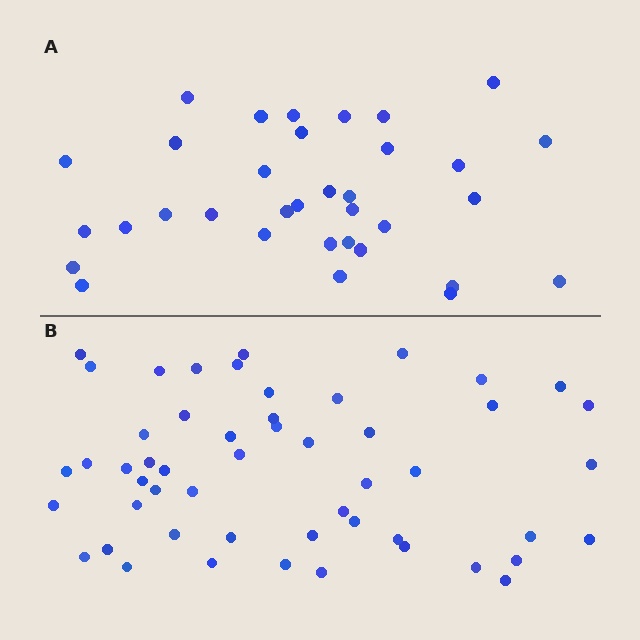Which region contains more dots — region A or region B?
Region B (the bottom region) has more dots.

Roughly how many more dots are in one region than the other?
Region B has approximately 20 more dots than region A.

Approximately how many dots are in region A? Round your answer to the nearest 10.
About 30 dots. (The exact count is 34, which rounds to 30.)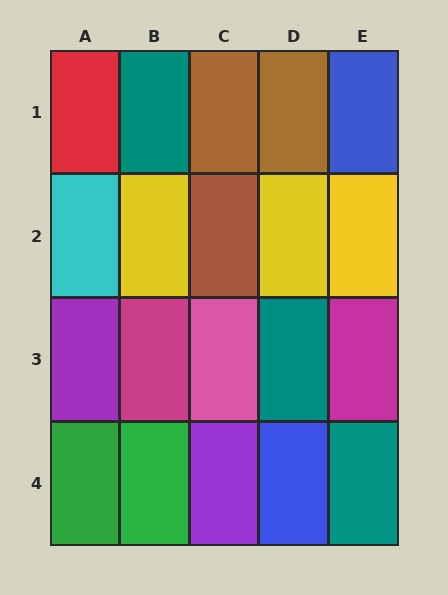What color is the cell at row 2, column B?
Yellow.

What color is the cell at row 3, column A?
Purple.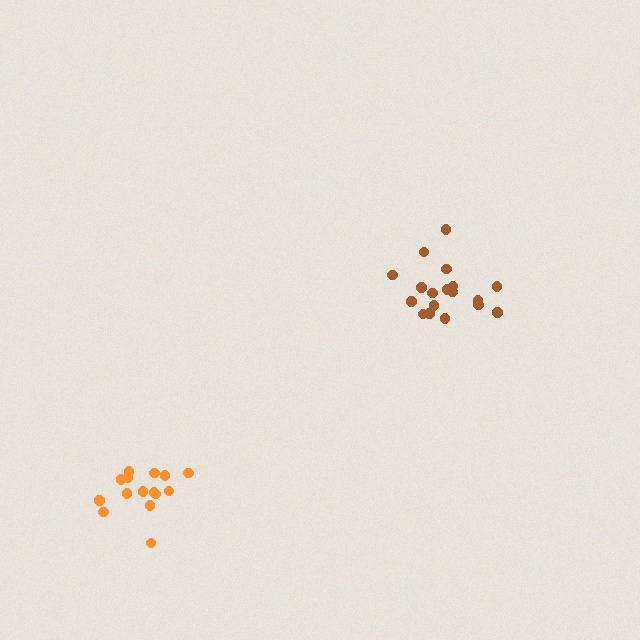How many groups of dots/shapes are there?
There are 2 groups.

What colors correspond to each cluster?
The clusters are colored: brown, orange.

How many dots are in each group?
Group 1: 18 dots, Group 2: 15 dots (33 total).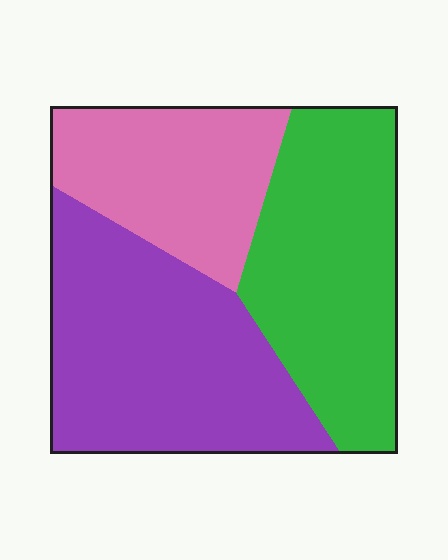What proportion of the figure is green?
Green covers about 35% of the figure.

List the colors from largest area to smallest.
From largest to smallest: purple, green, pink.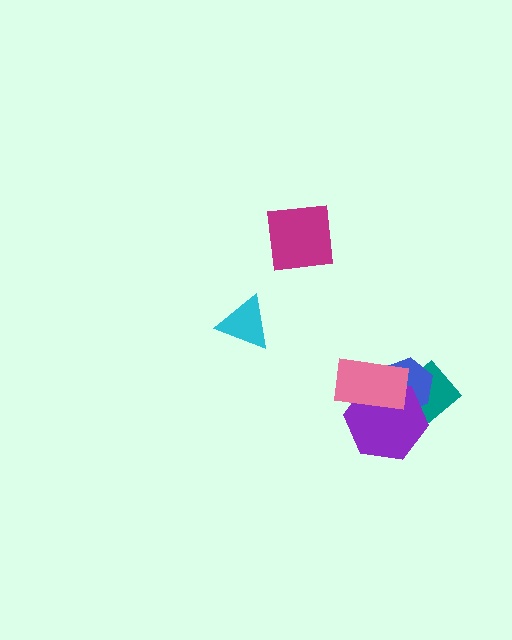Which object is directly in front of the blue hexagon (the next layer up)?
The purple hexagon is directly in front of the blue hexagon.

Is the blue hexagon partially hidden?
Yes, it is partially covered by another shape.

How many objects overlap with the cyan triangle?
0 objects overlap with the cyan triangle.